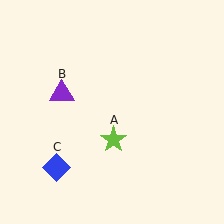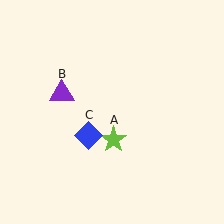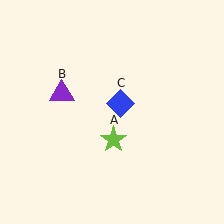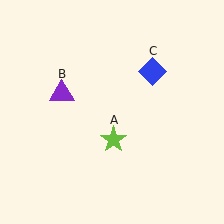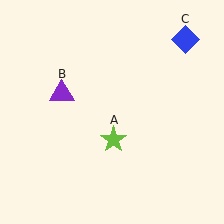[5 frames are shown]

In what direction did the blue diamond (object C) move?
The blue diamond (object C) moved up and to the right.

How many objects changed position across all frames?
1 object changed position: blue diamond (object C).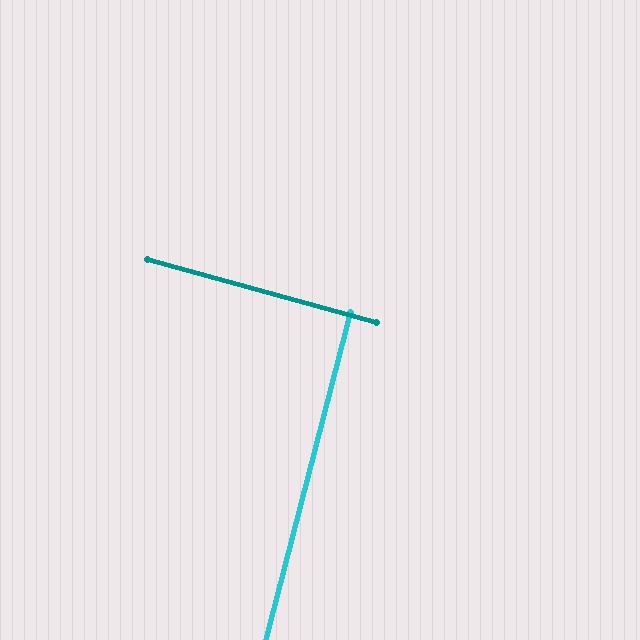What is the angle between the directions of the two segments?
Approximately 89 degrees.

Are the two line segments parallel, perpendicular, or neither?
Perpendicular — they meet at approximately 89°.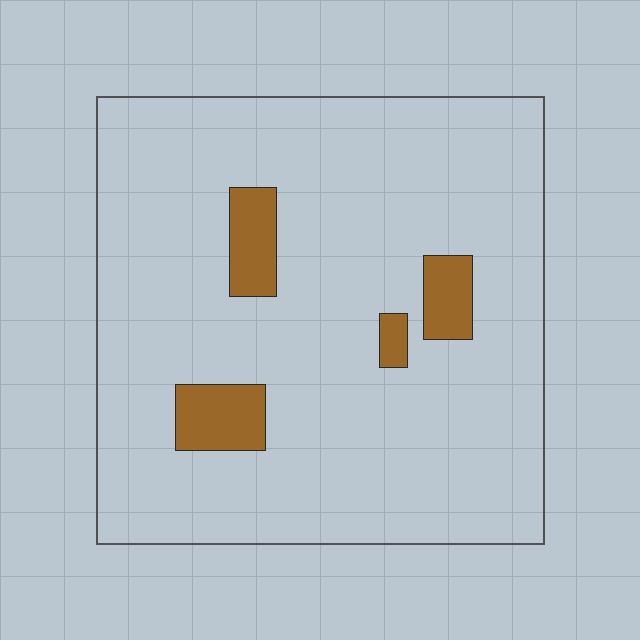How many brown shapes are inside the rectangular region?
4.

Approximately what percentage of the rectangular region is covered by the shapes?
Approximately 10%.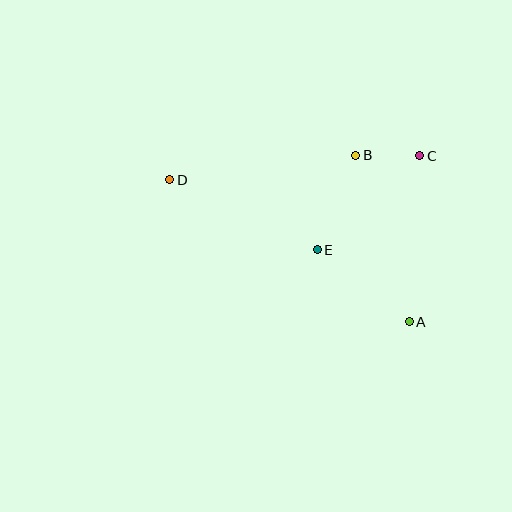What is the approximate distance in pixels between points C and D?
The distance between C and D is approximately 251 pixels.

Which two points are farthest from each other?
Points A and D are farthest from each other.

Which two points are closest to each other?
Points B and C are closest to each other.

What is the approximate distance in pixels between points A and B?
The distance between A and B is approximately 174 pixels.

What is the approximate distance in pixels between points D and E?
The distance between D and E is approximately 163 pixels.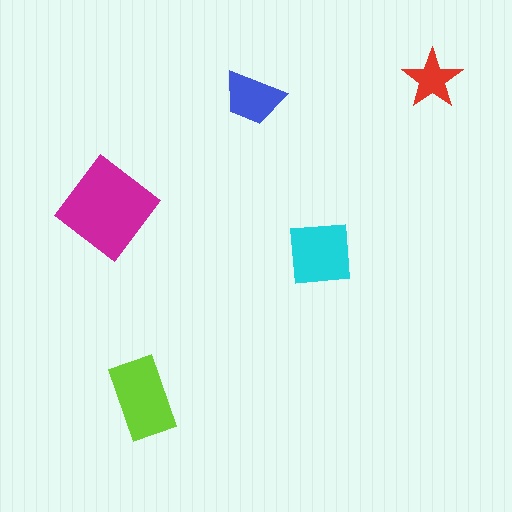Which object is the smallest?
The red star.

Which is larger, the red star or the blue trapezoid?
The blue trapezoid.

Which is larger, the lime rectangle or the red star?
The lime rectangle.